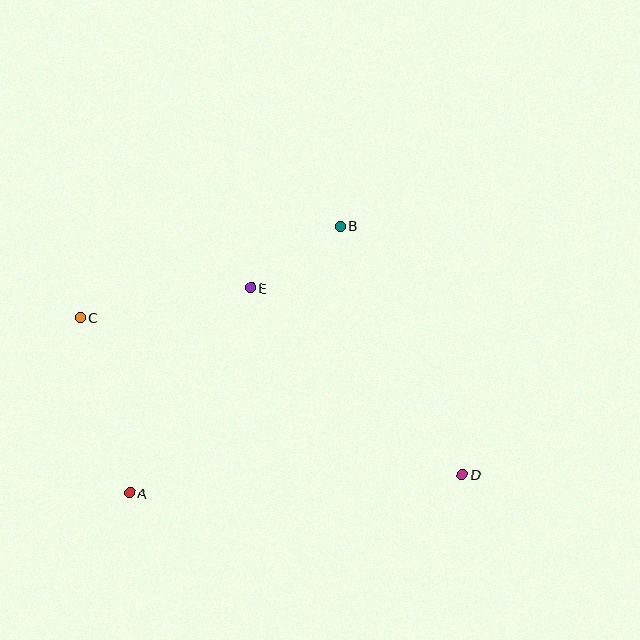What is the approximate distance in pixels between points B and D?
The distance between B and D is approximately 277 pixels.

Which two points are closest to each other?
Points B and E are closest to each other.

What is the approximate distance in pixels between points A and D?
The distance between A and D is approximately 333 pixels.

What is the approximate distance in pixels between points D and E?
The distance between D and E is approximately 282 pixels.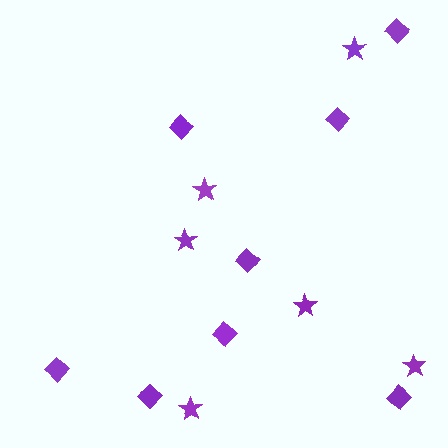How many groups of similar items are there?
There are 2 groups: one group of diamonds (8) and one group of stars (6).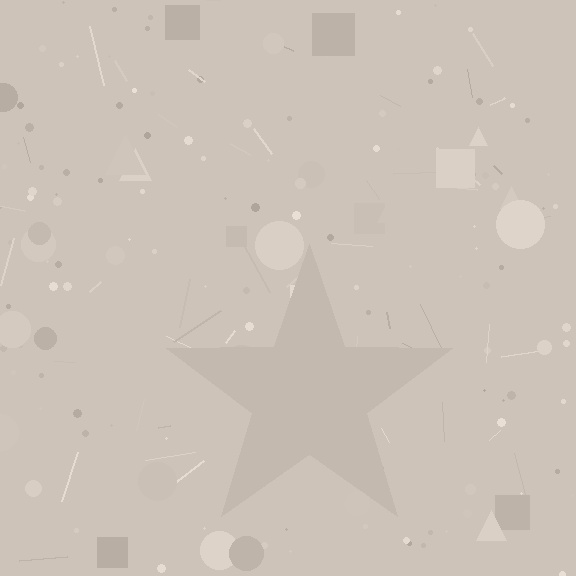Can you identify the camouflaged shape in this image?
The camouflaged shape is a star.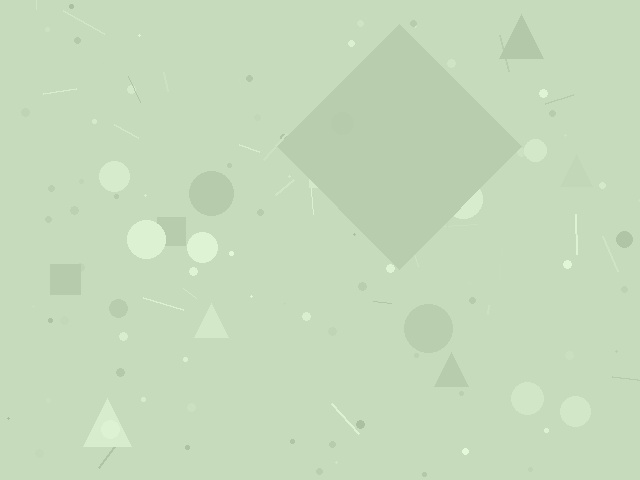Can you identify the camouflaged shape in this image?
The camouflaged shape is a diamond.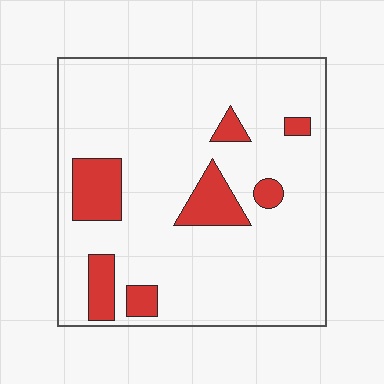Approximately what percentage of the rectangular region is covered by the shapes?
Approximately 15%.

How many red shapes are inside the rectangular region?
7.